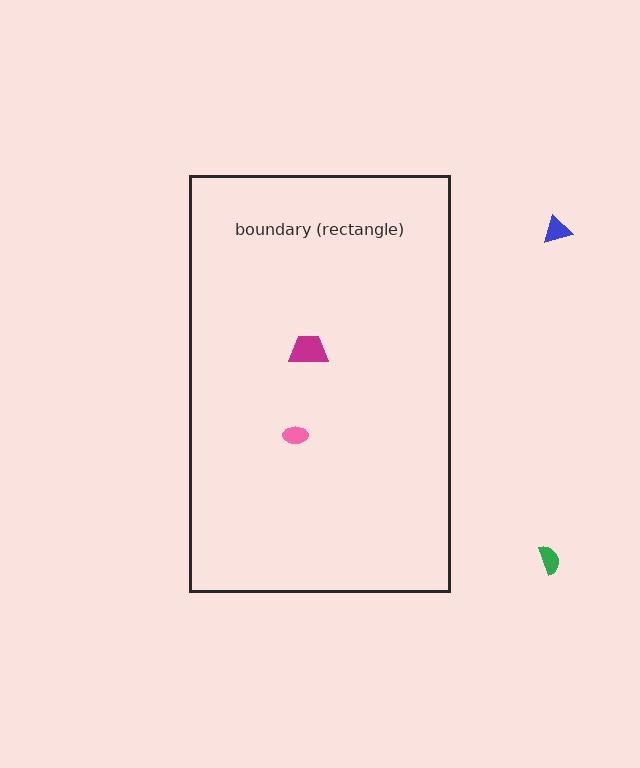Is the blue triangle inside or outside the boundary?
Outside.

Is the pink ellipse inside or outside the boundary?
Inside.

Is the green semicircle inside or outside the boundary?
Outside.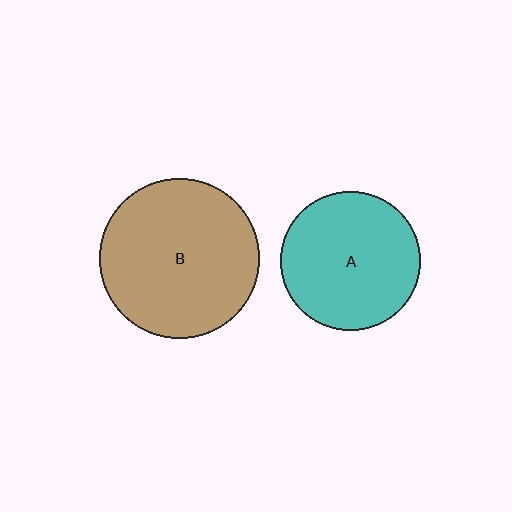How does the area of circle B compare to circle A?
Approximately 1.3 times.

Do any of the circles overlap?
No, none of the circles overlap.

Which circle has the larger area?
Circle B (brown).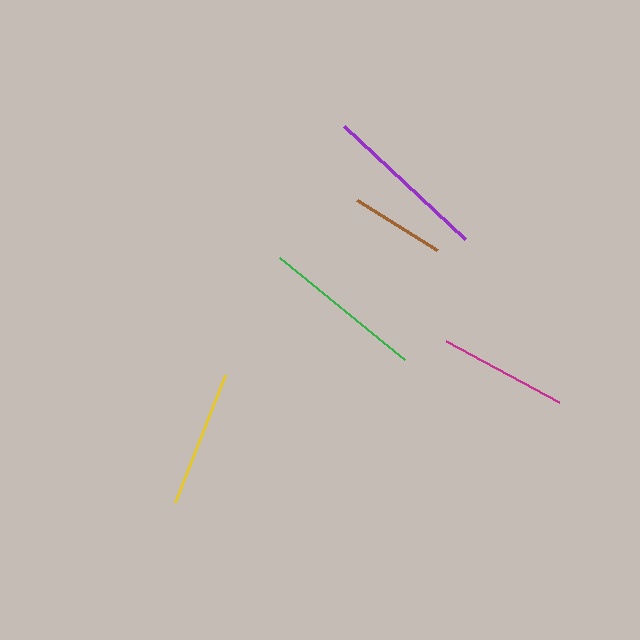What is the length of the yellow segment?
The yellow segment is approximately 137 pixels long.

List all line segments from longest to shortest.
From longest to shortest: purple, green, yellow, magenta, brown.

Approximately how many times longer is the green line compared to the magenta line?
The green line is approximately 1.3 times the length of the magenta line.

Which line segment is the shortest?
The brown line is the shortest at approximately 95 pixels.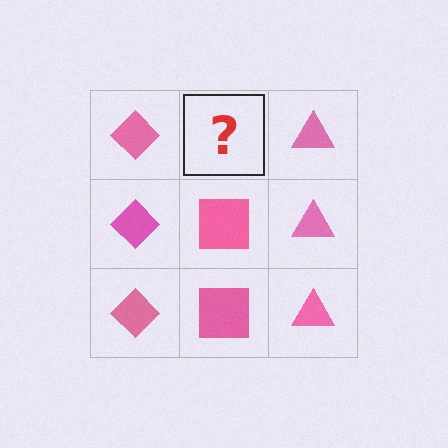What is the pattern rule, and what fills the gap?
The rule is that each column has a consistent shape. The gap should be filled with a pink square.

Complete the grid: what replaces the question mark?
The question mark should be replaced with a pink square.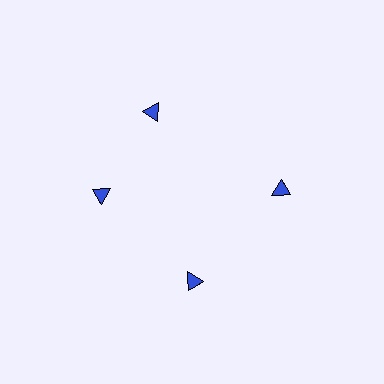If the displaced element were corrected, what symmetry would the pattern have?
It would have 4-fold rotational symmetry — the pattern would map onto itself every 90 degrees.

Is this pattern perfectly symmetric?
No. The 4 blue triangles are arranged in a ring, but one element near the 12 o'clock position is rotated out of alignment along the ring, breaking the 4-fold rotational symmetry.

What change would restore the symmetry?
The symmetry would be restored by rotating it back into even spacing with its neighbors so that all 4 triangles sit at equal angles and equal distance from the center.